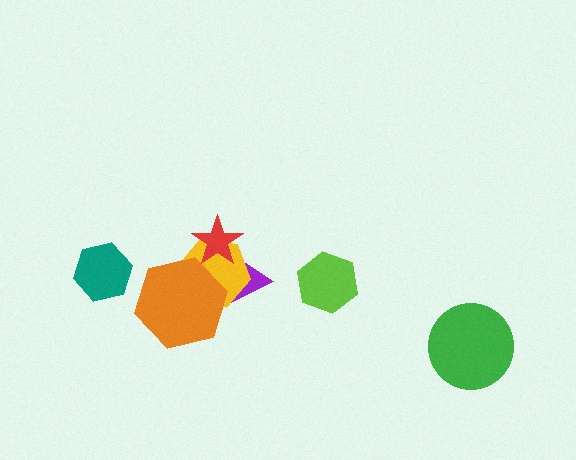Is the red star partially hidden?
No, no other shape covers it.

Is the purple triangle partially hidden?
Yes, it is partially covered by another shape.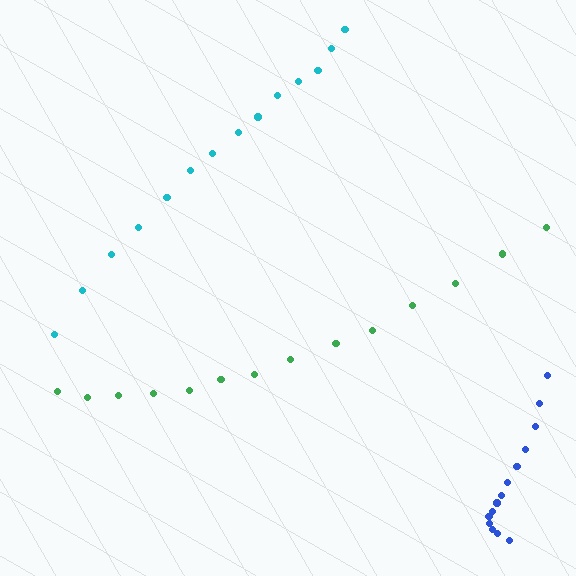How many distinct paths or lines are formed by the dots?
There are 3 distinct paths.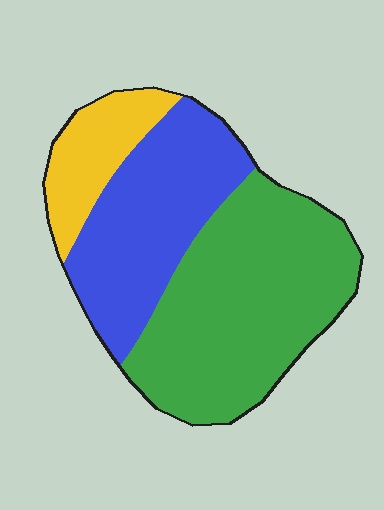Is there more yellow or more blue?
Blue.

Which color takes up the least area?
Yellow, at roughly 15%.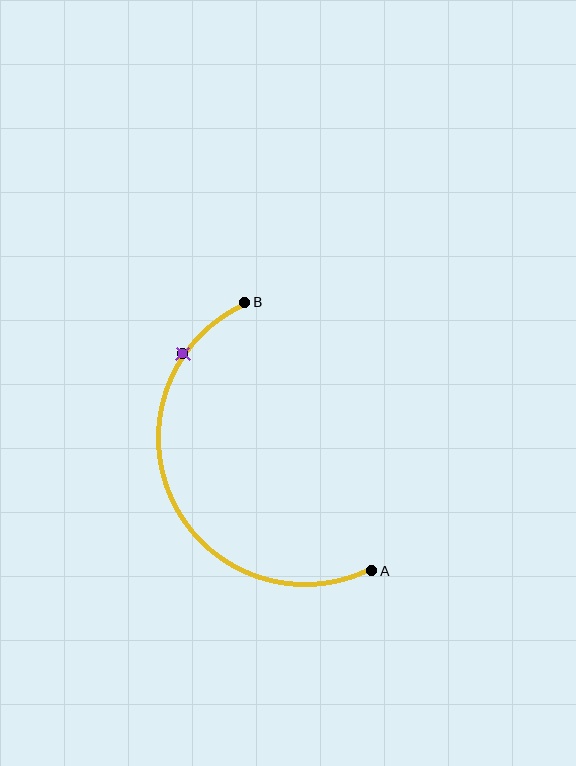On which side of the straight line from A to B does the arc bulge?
The arc bulges to the left of the straight line connecting A and B.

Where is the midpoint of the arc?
The arc midpoint is the point on the curve farthest from the straight line joining A and B. It sits to the left of that line.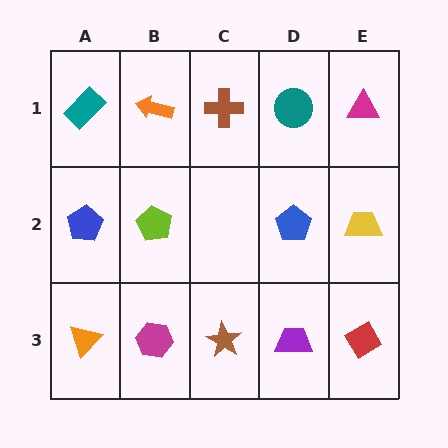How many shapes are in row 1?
5 shapes.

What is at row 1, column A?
A teal rectangle.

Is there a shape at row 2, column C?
No, that cell is empty.